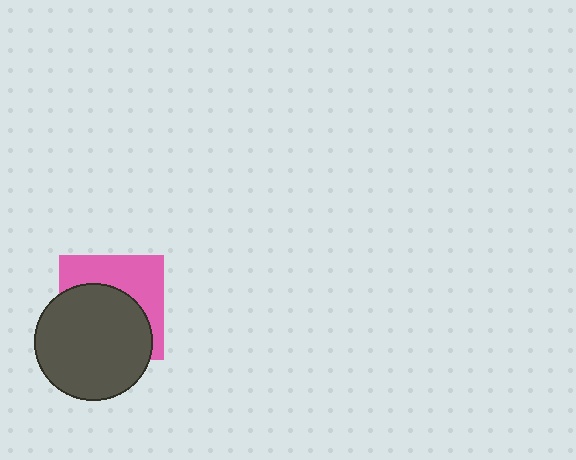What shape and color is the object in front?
The object in front is a dark gray circle.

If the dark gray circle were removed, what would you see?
You would see the complete pink square.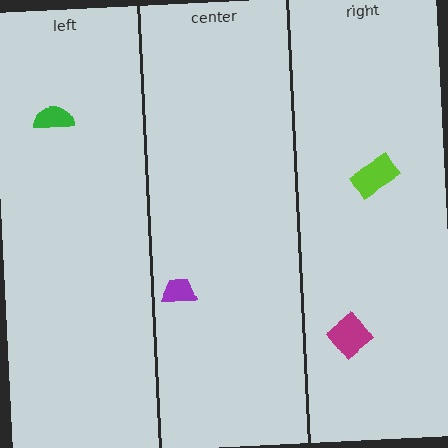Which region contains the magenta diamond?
The right region.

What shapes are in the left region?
The green semicircle.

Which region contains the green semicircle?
The left region.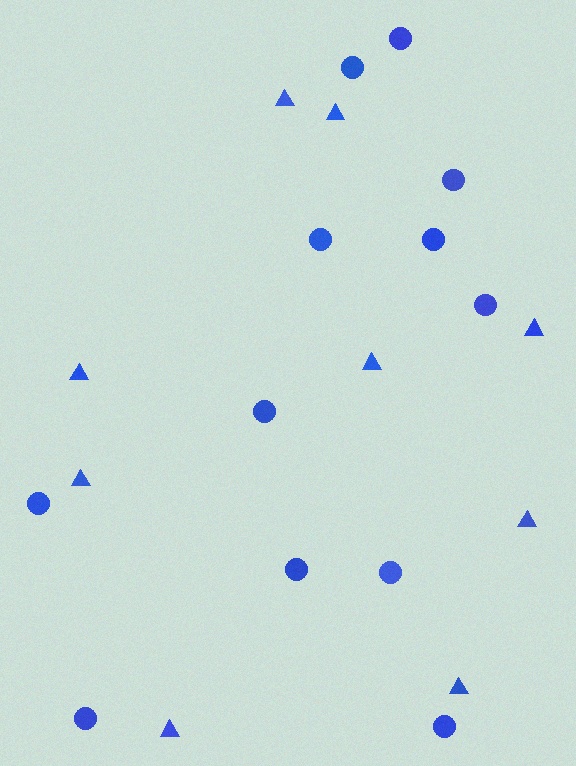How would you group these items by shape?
There are 2 groups: one group of triangles (9) and one group of circles (12).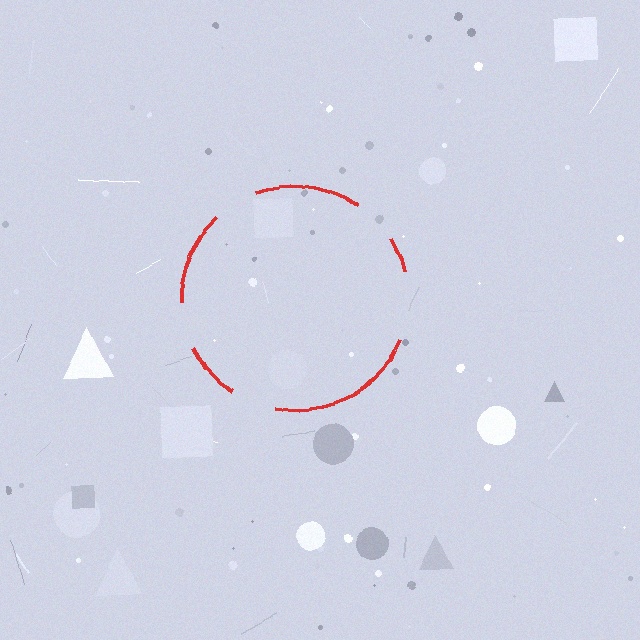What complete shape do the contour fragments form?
The contour fragments form a circle.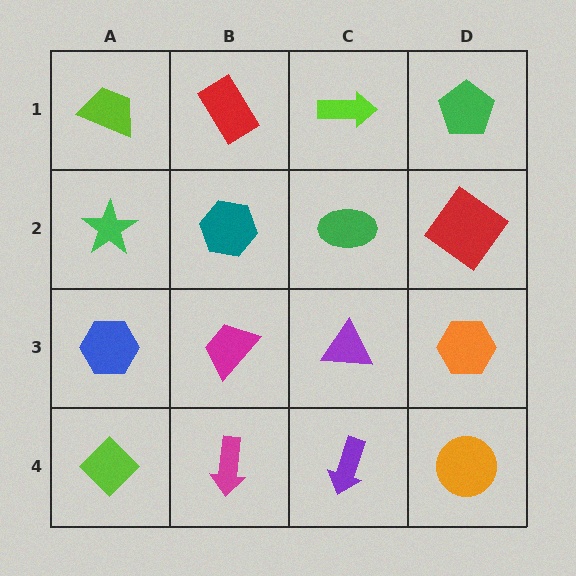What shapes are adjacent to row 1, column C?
A green ellipse (row 2, column C), a red rectangle (row 1, column B), a green pentagon (row 1, column D).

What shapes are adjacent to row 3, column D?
A red diamond (row 2, column D), an orange circle (row 4, column D), a purple triangle (row 3, column C).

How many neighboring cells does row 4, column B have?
3.